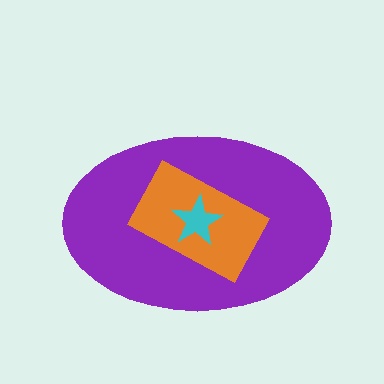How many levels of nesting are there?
3.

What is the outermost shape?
The purple ellipse.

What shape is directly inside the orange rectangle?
The cyan star.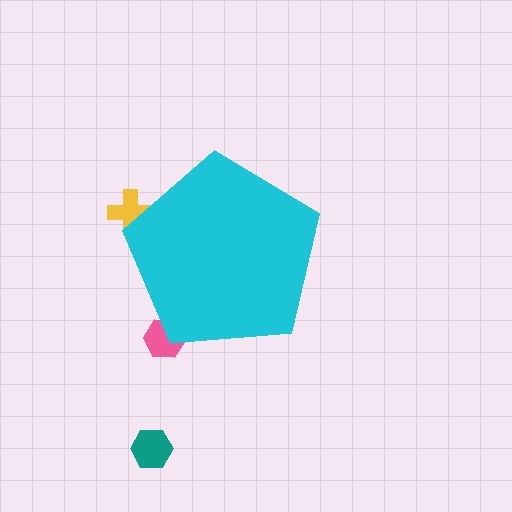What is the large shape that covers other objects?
A cyan pentagon.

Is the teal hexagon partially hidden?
No, the teal hexagon is fully visible.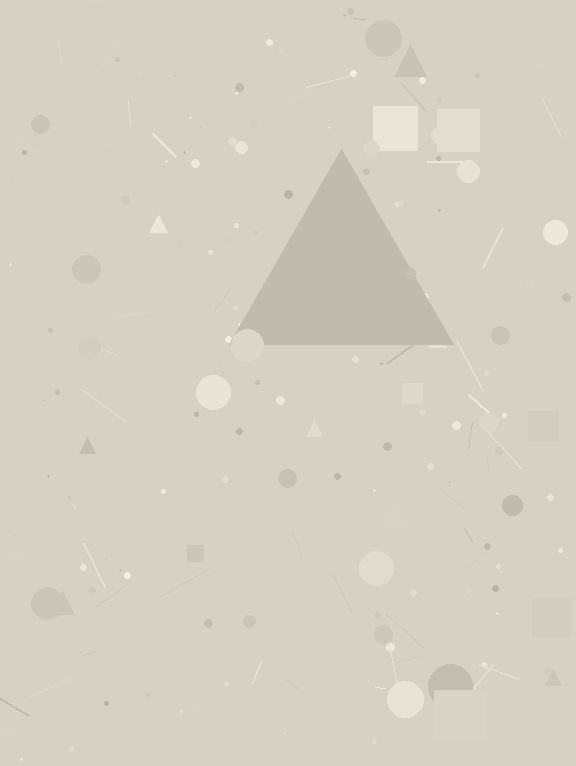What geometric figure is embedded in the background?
A triangle is embedded in the background.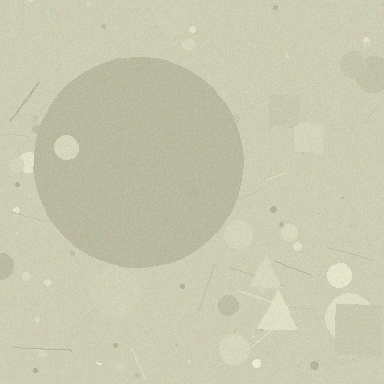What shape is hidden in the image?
A circle is hidden in the image.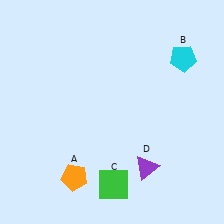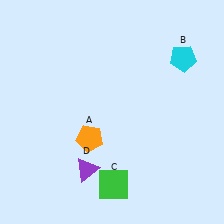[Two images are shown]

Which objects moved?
The objects that moved are: the orange pentagon (A), the purple triangle (D).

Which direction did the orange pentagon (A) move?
The orange pentagon (A) moved up.